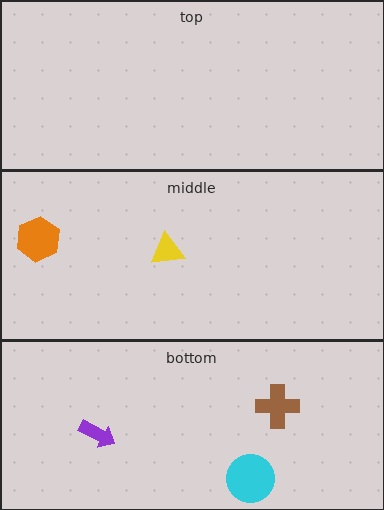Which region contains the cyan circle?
The bottom region.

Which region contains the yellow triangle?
The middle region.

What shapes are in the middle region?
The yellow triangle, the orange hexagon.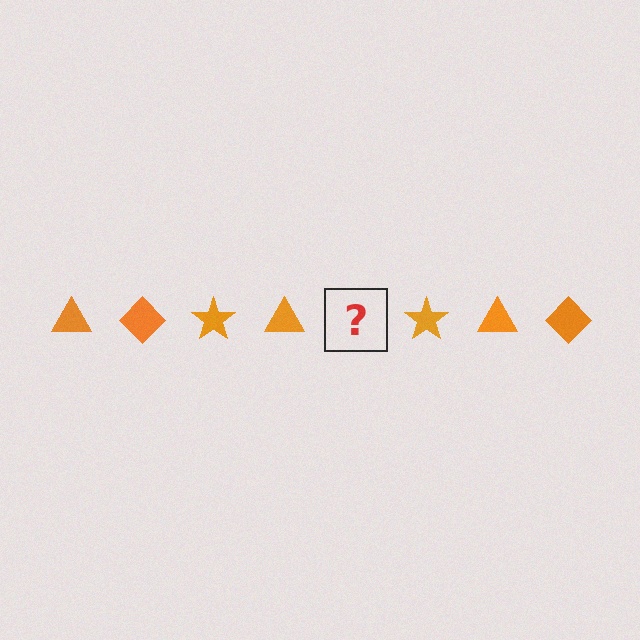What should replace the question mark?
The question mark should be replaced with an orange diamond.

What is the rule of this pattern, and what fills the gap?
The rule is that the pattern cycles through triangle, diamond, star shapes in orange. The gap should be filled with an orange diamond.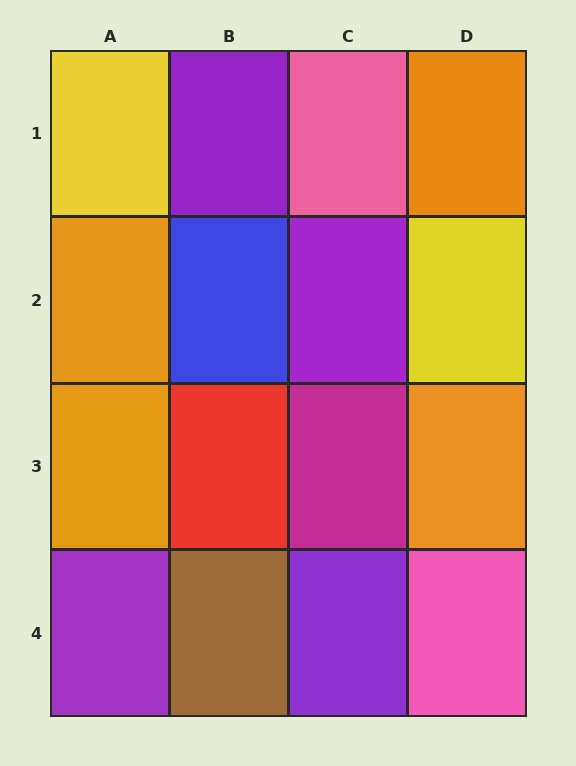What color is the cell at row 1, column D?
Orange.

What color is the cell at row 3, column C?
Magenta.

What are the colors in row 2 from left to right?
Orange, blue, purple, yellow.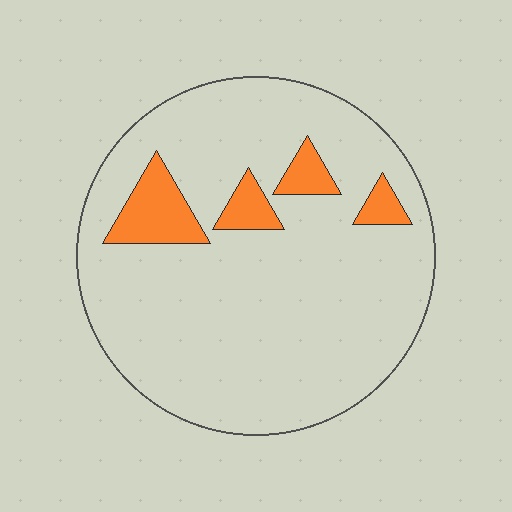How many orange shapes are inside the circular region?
4.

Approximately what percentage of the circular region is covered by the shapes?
Approximately 10%.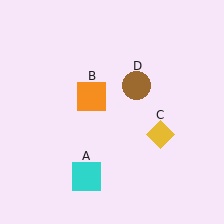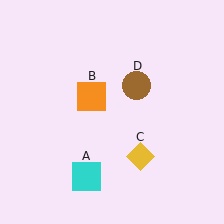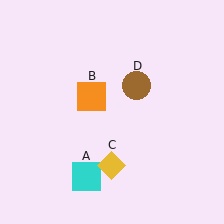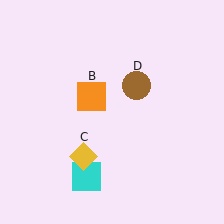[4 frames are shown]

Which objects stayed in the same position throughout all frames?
Cyan square (object A) and orange square (object B) and brown circle (object D) remained stationary.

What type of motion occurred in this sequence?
The yellow diamond (object C) rotated clockwise around the center of the scene.